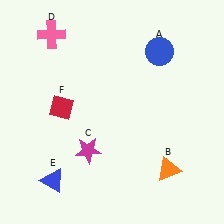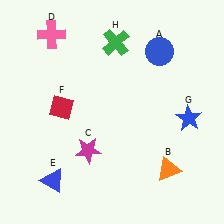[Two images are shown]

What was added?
A blue star (G), a green cross (H) were added in Image 2.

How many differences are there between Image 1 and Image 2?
There are 2 differences between the two images.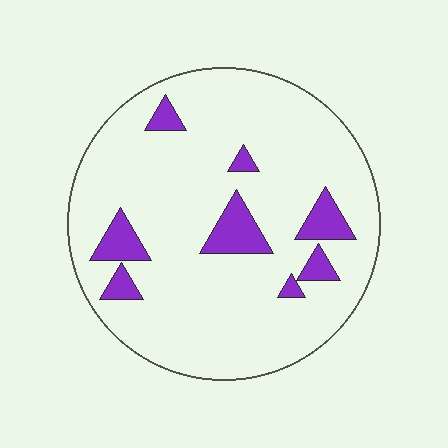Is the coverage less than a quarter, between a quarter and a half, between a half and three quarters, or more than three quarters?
Less than a quarter.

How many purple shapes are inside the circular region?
8.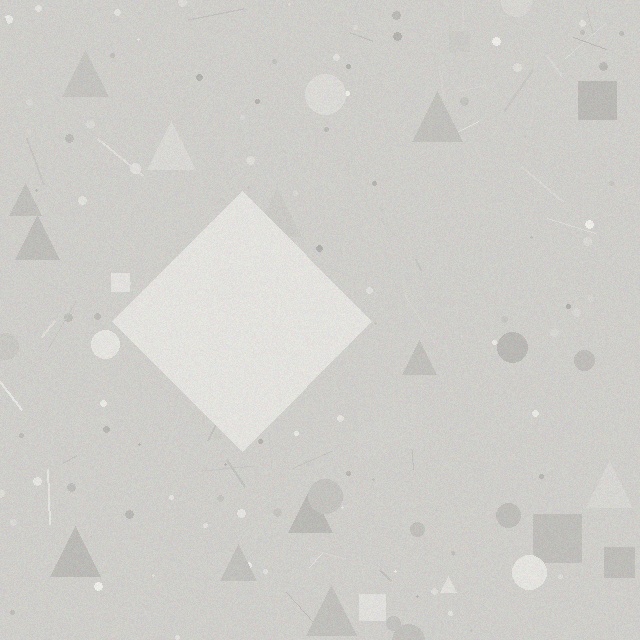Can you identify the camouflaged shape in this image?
The camouflaged shape is a diamond.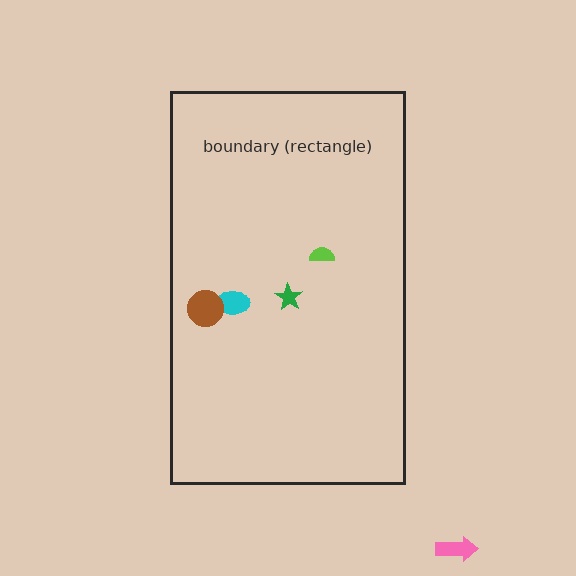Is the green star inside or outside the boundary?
Inside.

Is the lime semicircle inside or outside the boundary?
Inside.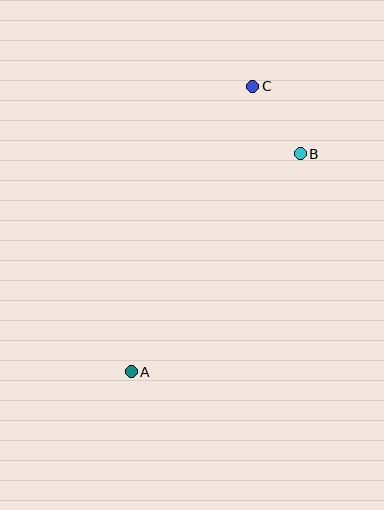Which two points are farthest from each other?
Points A and C are farthest from each other.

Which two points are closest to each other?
Points B and C are closest to each other.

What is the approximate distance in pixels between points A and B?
The distance between A and B is approximately 276 pixels.